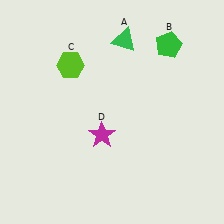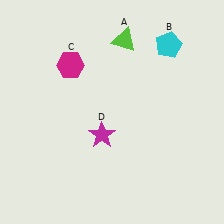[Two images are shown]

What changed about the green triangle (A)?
In Image 1, A is green. In Image 2, it changed to lime.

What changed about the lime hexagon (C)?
In Image 1, C is lime. In Image 2, it changed to magenta.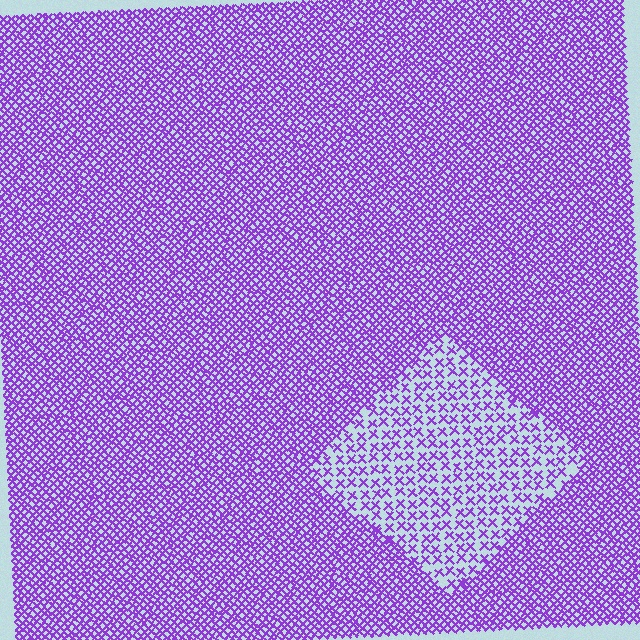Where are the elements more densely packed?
The elements are more densely packed outside the diamond boundary.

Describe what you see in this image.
The image contains small purple elements arranged at two different densities. A diamond-shaped region is visible where the elements are less densely packed than the surrounding area.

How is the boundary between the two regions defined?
The boundary is defined by a change in element density (approximately 2.4x ratio). All elements are the same color, size, and shape.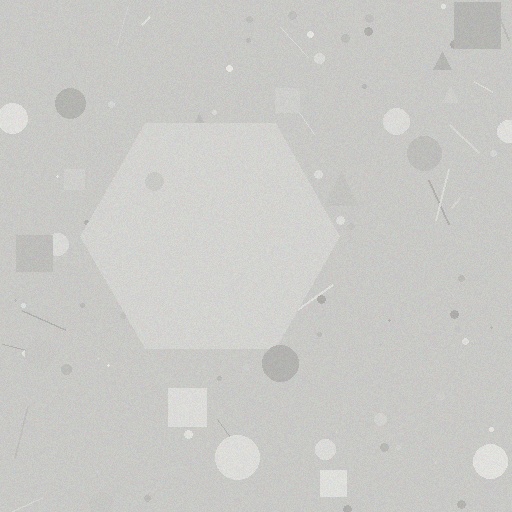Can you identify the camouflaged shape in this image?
The camouflaged shape is a hexagon.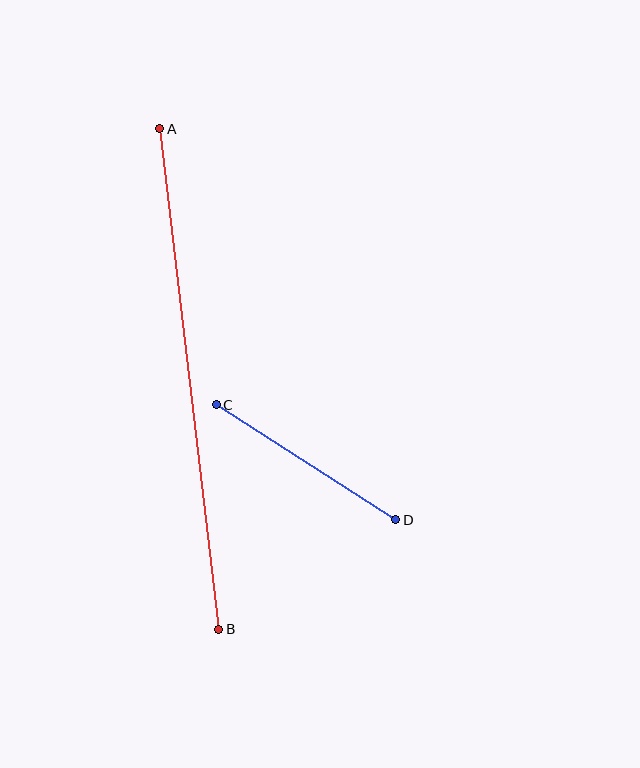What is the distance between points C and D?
The distance is approximately 213 pixels.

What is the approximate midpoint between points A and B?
The midpoint is at approximately (189, 379) pixels.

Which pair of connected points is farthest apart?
Points A and B are farthest apart.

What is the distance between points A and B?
The distance is approximately 504 pixels.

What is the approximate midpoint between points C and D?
The midpoint is at approximately (306, 462) pixels.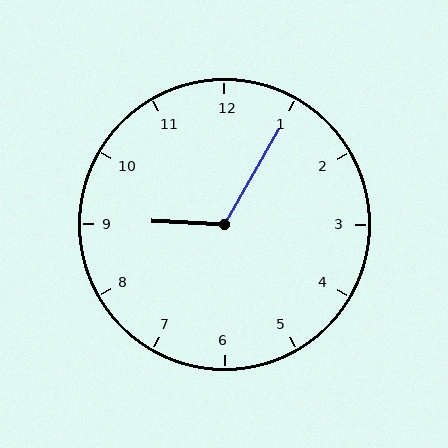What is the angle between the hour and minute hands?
Approximately 118 degrees.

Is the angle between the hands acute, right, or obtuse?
It is obtuse.